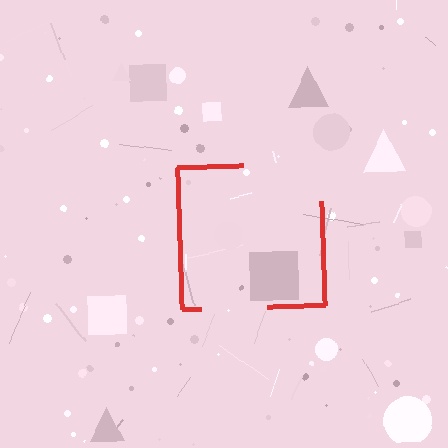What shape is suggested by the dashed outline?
The dashed outline suggests a square.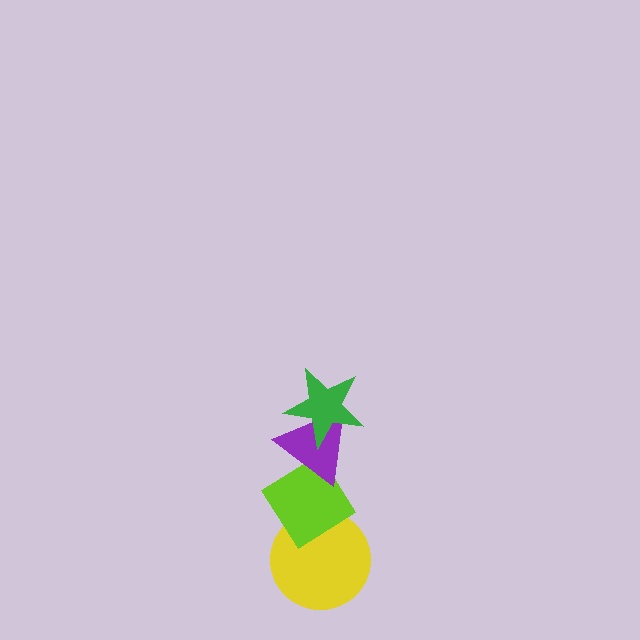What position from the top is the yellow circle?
The yellow circle is 4th from the top.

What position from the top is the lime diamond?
The lime diamond is 3rd from the top.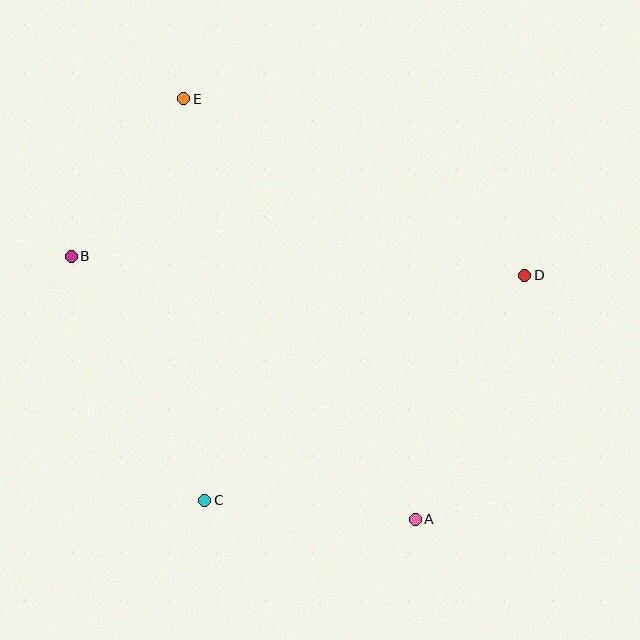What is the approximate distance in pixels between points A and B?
The distance between A and B is approximately 433 pixels.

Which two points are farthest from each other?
Points A and E are farthest from each other.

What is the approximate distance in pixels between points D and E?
The distance between D and E is approximately 384 pixels.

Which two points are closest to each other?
Points B and E are closest to each other.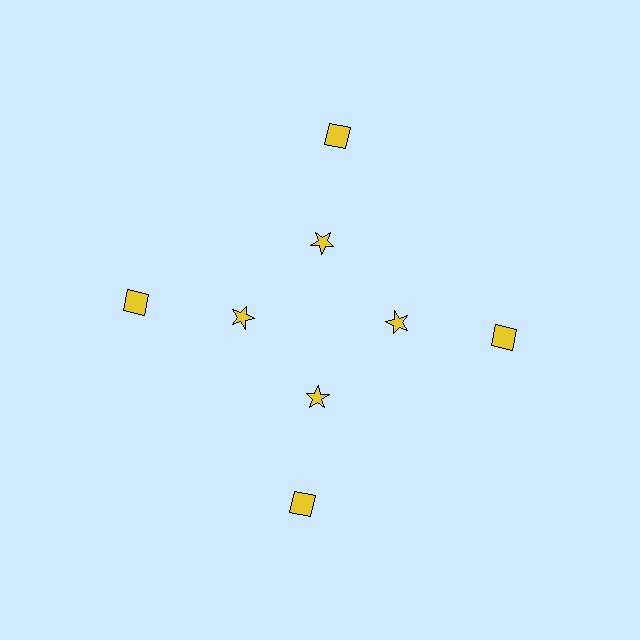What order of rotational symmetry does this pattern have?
This pattern has 4-fold rotational symmetry.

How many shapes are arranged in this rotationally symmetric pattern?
There are 8 shapes, arranged in 4 groups of 2.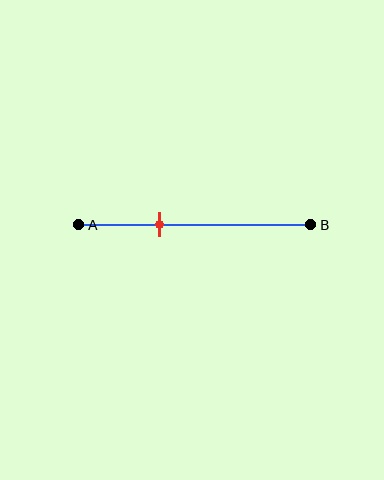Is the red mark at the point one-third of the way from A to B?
Yes, the mark is approximately at the one-third point.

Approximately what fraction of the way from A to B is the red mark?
The red mark is approximately 35% of the way from A to B.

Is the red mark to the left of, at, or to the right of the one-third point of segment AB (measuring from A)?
The red mark is approximately at the one-third point of segment AB.